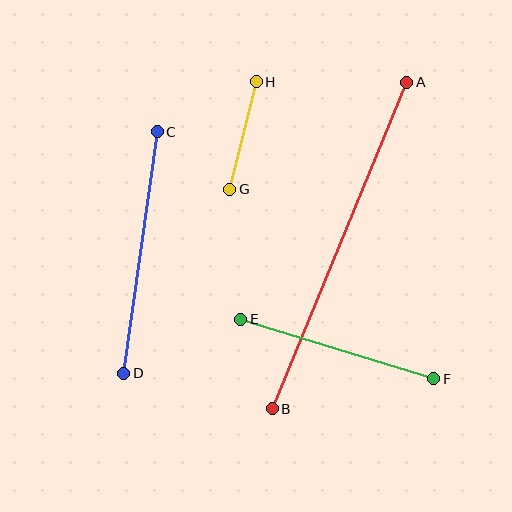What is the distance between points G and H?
The distance is approximately 111 pixels.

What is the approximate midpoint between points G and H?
The midpoint is at approximately (243, 136) pixels.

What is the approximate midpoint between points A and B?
The midpoint is at approximately (339, 246) pixels.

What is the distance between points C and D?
The distance is approximately 244 pixels.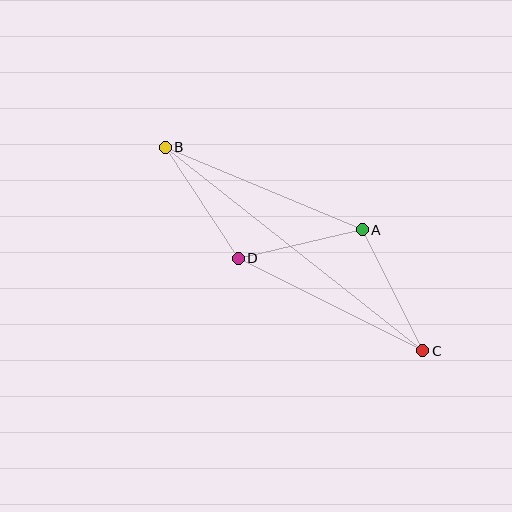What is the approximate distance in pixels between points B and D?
The distance between B and D is approximately 133 pixels.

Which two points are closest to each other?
Points A and D are closest to each other.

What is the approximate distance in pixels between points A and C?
The distance between A and C is approximately 135 pixels.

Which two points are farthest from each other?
Points B and C are farthest from each other.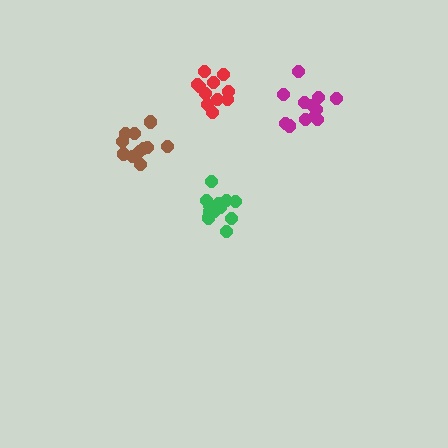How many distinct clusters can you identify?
There are 4 distinct clusters.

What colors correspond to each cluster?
The clusters are colored: brown, magenta, red, green.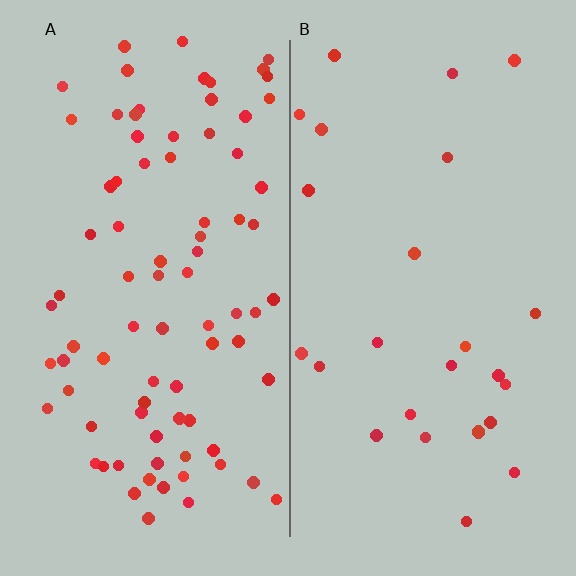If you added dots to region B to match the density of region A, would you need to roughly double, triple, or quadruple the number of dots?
Approximately triple.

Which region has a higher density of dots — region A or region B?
A (the left).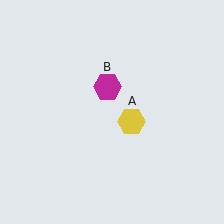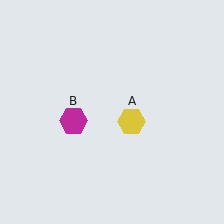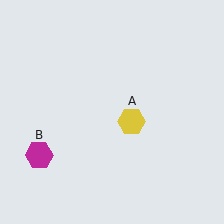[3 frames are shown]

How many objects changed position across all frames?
1 object changed position: magenta hexagon (object B).